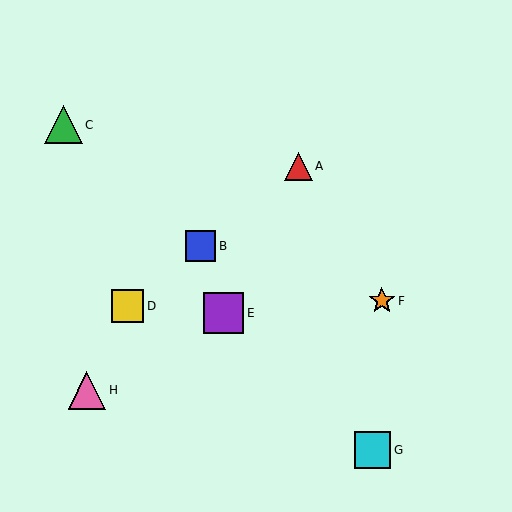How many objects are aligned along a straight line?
3 objects (A, B, D) are aligned along a straight line.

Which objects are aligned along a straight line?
Objects A, B, D are aligned along a straight line.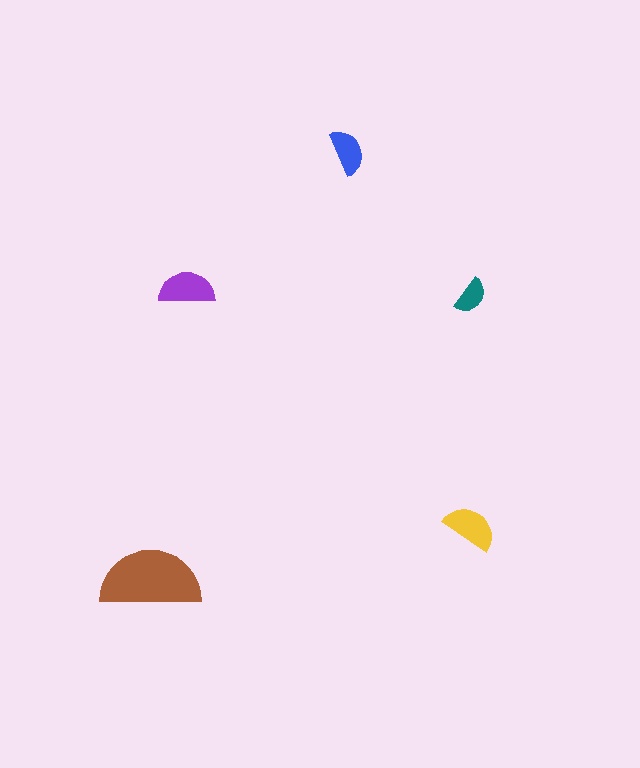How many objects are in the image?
There are 5 objects in the image.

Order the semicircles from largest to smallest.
the brown one, the purple one, the yellow one, the blue one, the teal one.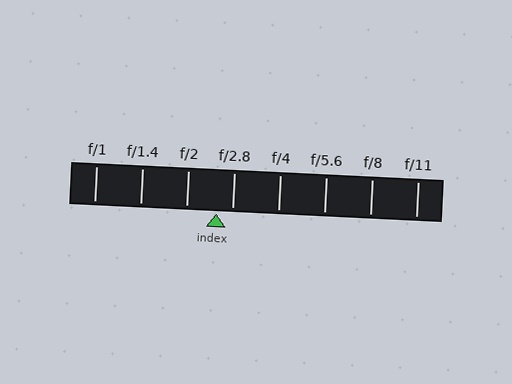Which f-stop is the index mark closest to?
The index mark is closest to f/2.8.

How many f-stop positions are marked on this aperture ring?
There are 8 f-stop positions marked.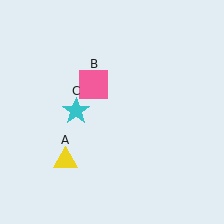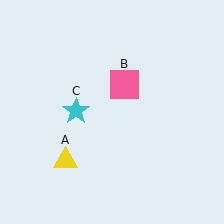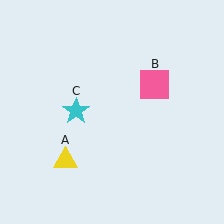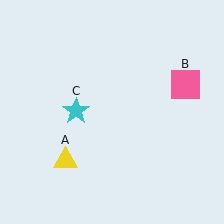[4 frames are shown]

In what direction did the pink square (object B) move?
The pink square (object B) moved right.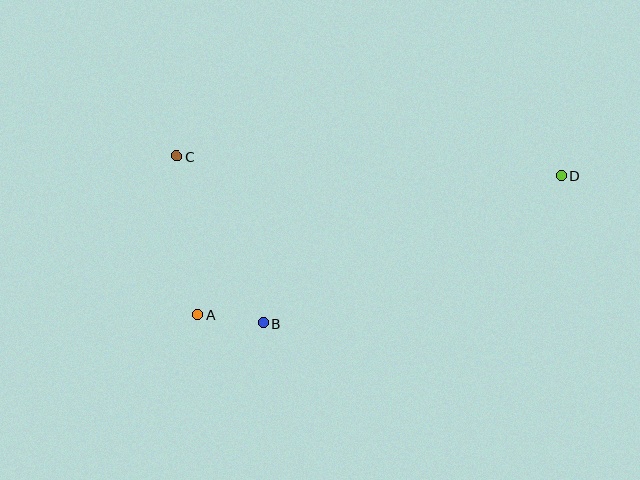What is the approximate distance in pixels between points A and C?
The distance between A and C is approximately 160 pixels.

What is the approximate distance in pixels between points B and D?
The distance between B and D is approximately 332 pixels.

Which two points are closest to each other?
Points A and B are closest to each other.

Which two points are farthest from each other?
Points A and D are farthest from each other.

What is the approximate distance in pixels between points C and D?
The distance between C and D is approximately 385 pixels.